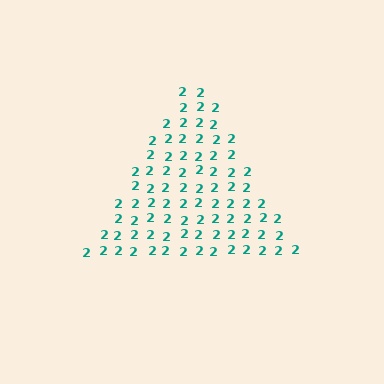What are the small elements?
The small elements are digit 2's.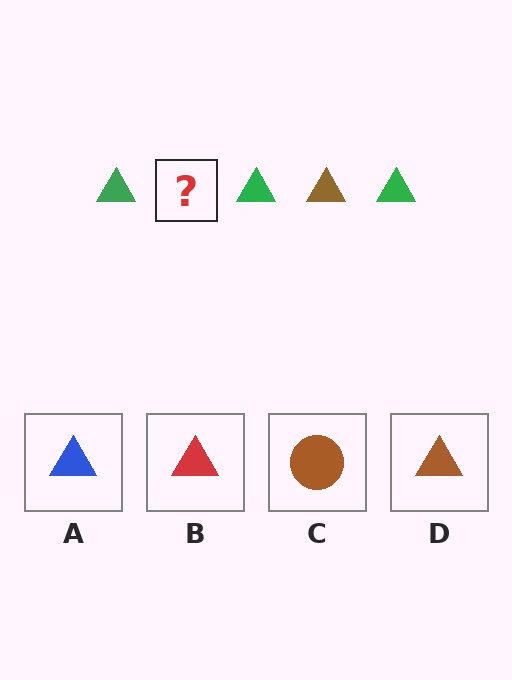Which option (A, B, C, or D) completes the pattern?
D.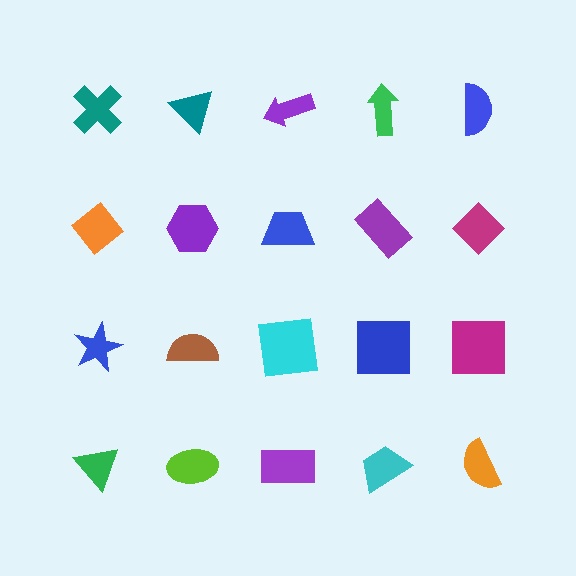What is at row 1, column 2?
A teal triangle.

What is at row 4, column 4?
A cyan trapezoid.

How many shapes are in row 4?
5 shapes.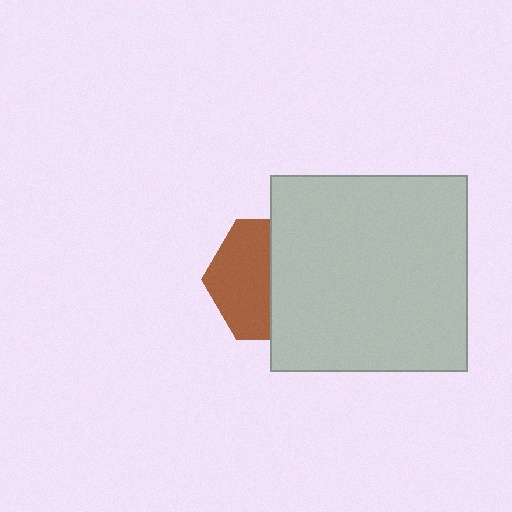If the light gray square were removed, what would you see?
You would see the complete brown hexagon.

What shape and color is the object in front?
The object in front is a light gray square.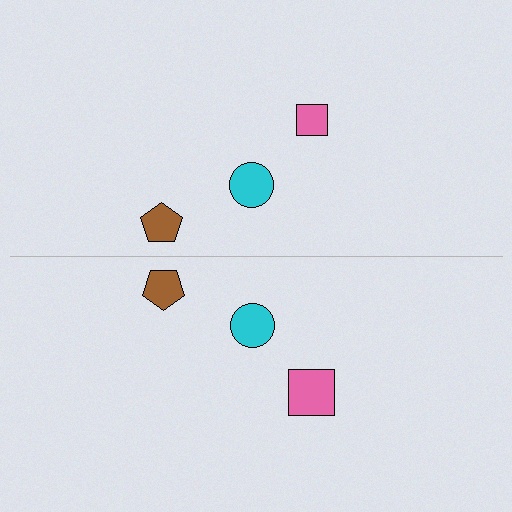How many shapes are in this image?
There are 6 shapes in this image.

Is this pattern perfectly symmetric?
No, the pattern is not perfectly symmetric. The pink square on the bottom side has a different size than its mirror counterpart.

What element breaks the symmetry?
The pink square on the bottom side has a different size than its mirror counterpart.